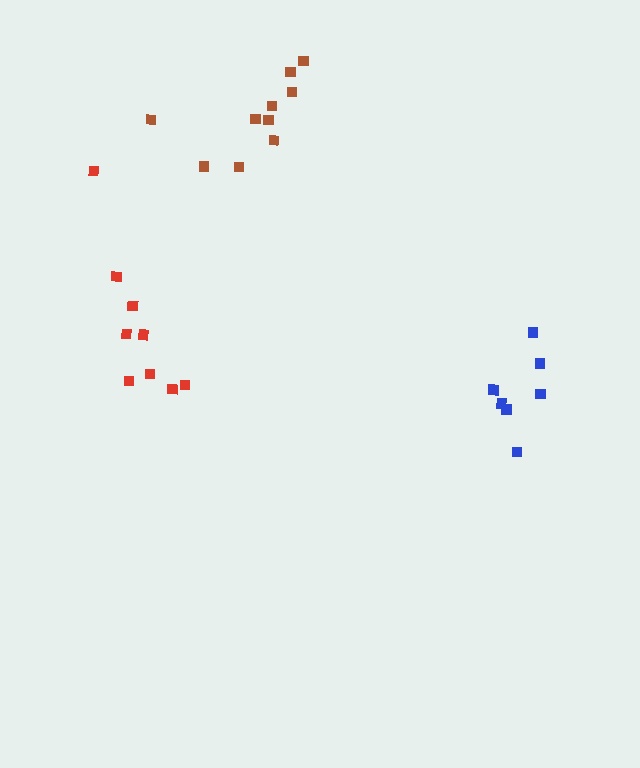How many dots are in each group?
Group 1: 10 dots, Group 2: 9 dots, Group 3: 7 dots (26 total).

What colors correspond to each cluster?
The clusters are colored: brown, red, blue.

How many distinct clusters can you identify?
There are 3 distinct clusters.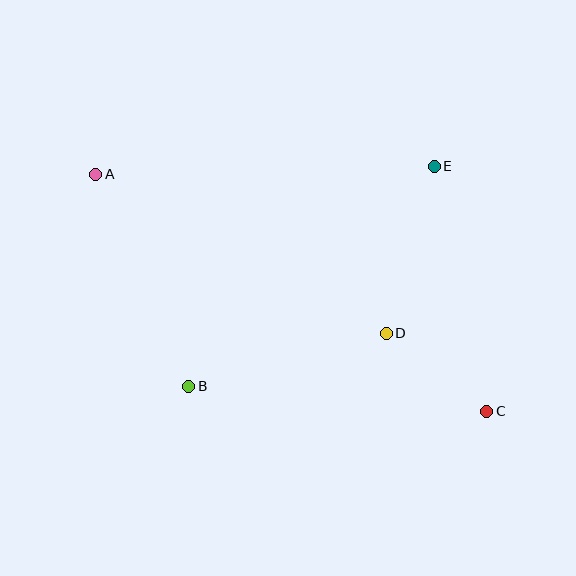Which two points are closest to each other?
Points C and D are closest to each other.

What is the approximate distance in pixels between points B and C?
The distance between B and C is approximately 299 pixels.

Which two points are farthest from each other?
Points A and C are farthest from each other.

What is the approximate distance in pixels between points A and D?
The distance between A and D is approximately 331 pixels.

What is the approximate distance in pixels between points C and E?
The distance between C and E is approximately 251 pixels.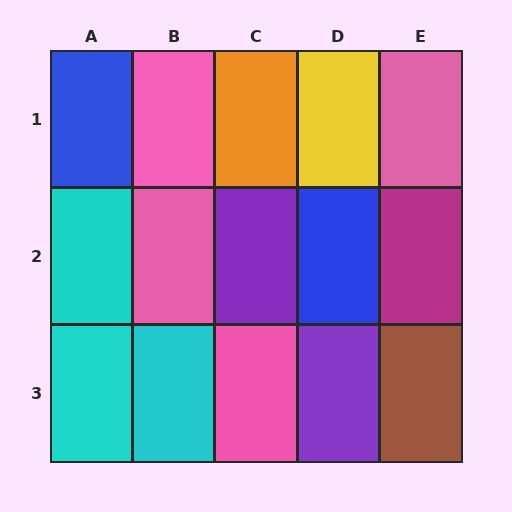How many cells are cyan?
3 cells are cyan.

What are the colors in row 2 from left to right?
Cyan, pink, purple, blue, magenta.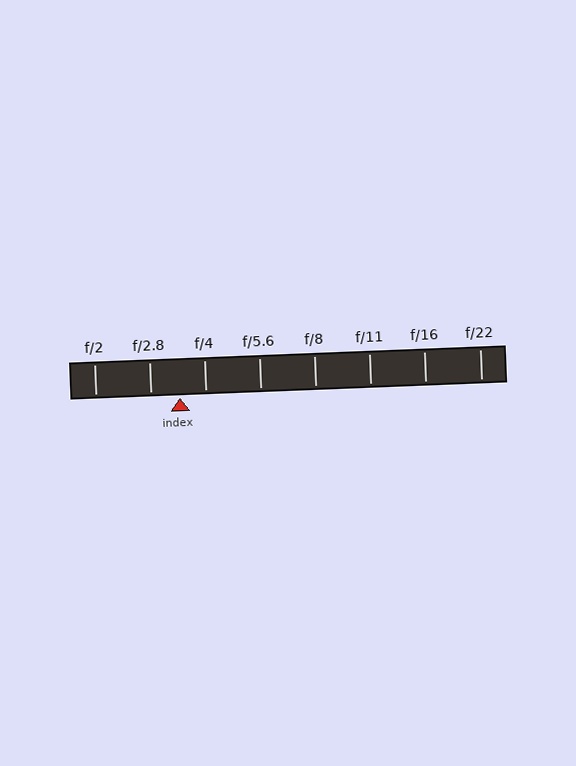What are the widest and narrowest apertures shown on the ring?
The widest aperture shown is f/2 and the narrowest is f/22.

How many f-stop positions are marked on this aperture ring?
There are 8 f-stop positions marked.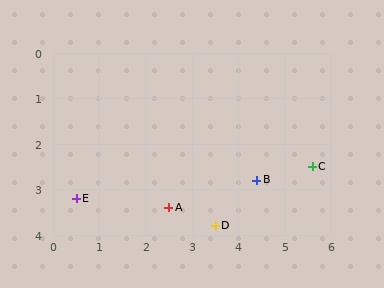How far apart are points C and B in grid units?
Points C and B are about 1.2 grid units apart.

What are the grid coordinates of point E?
Point E is at approximately (0.5, 3.2).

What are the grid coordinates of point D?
Point D is at approximately (3.5, 3.8).